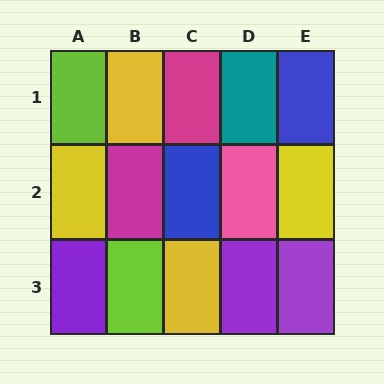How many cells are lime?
2 cells are lime.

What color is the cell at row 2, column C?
Blue.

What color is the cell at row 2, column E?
Yellow.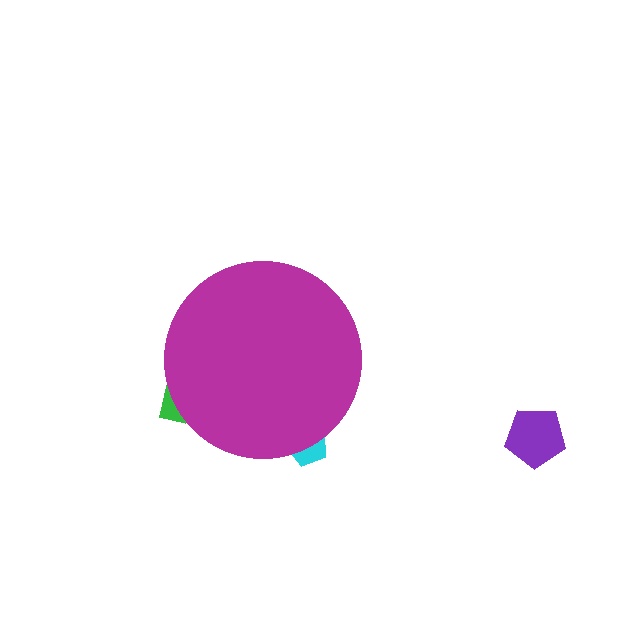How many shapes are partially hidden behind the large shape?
2 shapes are partially hidden.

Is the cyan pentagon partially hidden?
Yes, the cyan pentagon is partially hidden behind the magenta circle.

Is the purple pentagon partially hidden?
No, the purple pentagon is fully visible.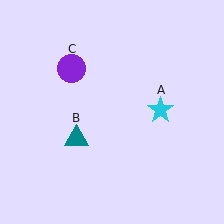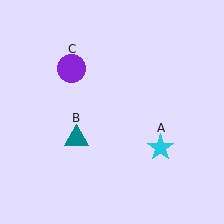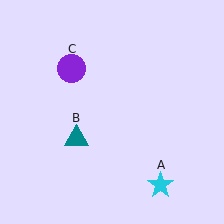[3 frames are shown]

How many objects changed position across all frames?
1 object changed position: cyan star (object A).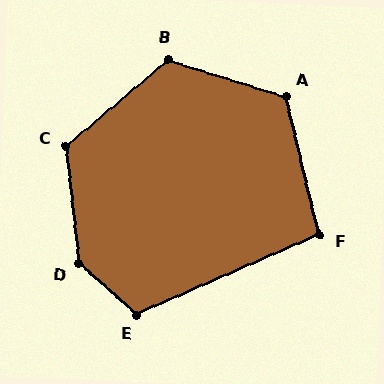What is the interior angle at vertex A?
Approximately 121 degrees (obtuse).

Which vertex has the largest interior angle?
D, at approximately 137 degrees.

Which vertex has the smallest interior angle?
F, at approximately 100 degrees.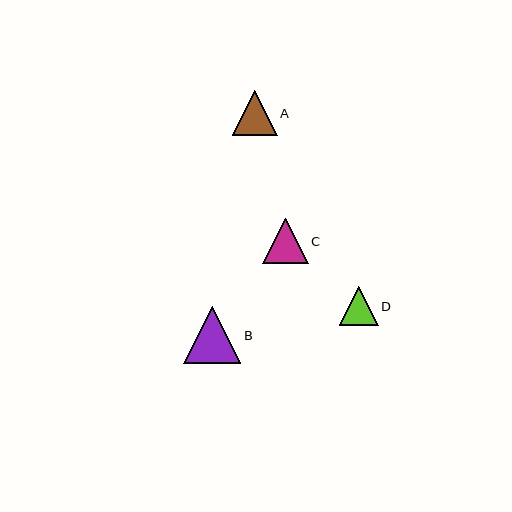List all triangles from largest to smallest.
From largest to smallest: B, A, C, D.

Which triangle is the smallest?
Triangle D is the smallest with a size of approximately 39 pixels.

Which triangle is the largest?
Triangle B is the largest with a size of approximately 57 pixels.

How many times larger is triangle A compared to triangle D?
Triangle A is approximately 1.2 times the size of triangle D.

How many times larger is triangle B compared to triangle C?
Triangle B is approximately 1.3 times the size of triangle C.